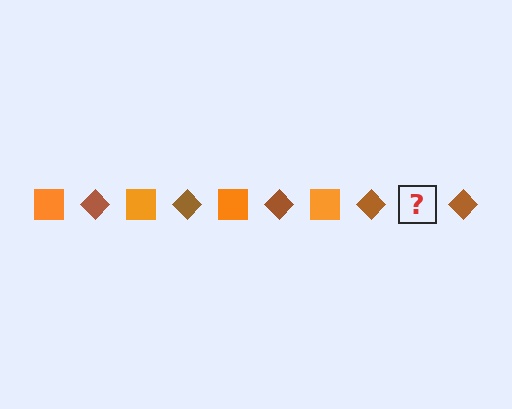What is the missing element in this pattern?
The missing element is an orange square.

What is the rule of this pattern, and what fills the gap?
The rule is that the pattern alternates between orange square and brown diamond. The gap should be filled with an orange square.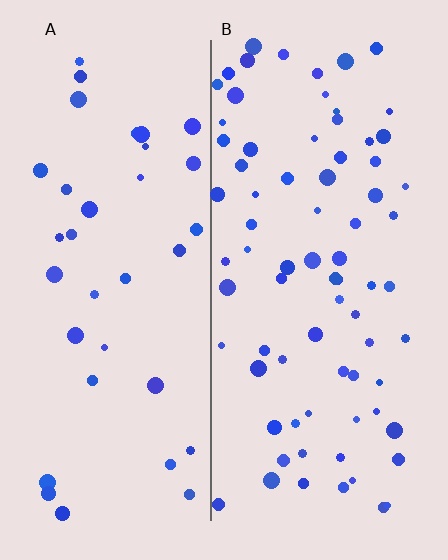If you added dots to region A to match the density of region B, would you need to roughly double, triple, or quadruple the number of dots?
Approximately double.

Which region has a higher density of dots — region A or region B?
B (the right).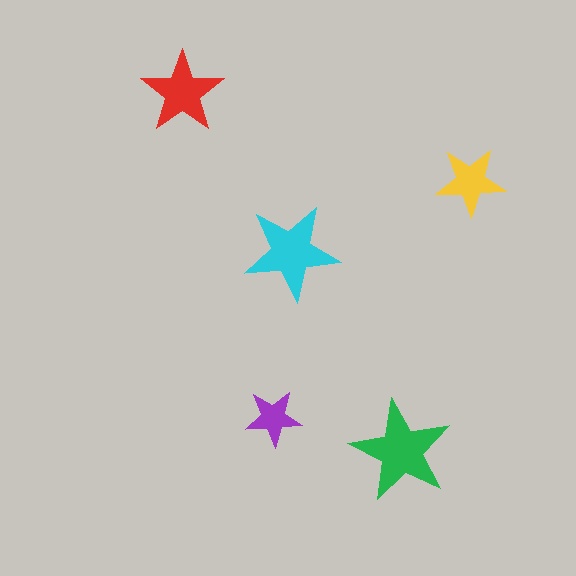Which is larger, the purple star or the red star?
The red one.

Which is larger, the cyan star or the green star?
The green one.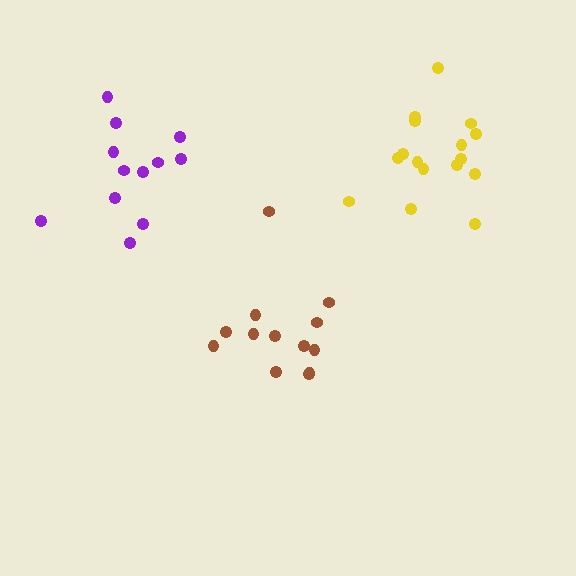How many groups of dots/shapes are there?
There are 3 groups.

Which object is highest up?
The yellow cluster is topmost.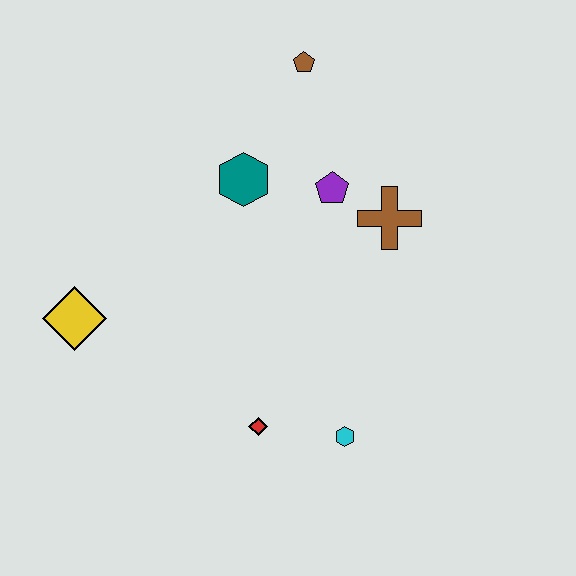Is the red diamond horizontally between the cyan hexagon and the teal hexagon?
Yes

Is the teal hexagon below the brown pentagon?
Yes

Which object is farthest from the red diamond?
The brown pentagon is farthest from the red diamond.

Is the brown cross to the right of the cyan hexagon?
Yes